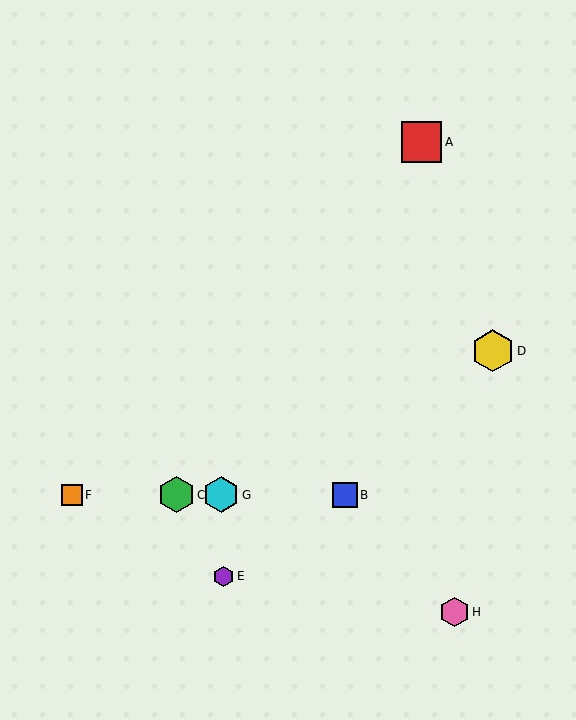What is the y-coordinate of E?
Object E is at y≈576.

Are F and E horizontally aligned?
No, F is at y≈495 and E is at y≈576.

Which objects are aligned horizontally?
Objects B, C, F, G are aligned horizontally.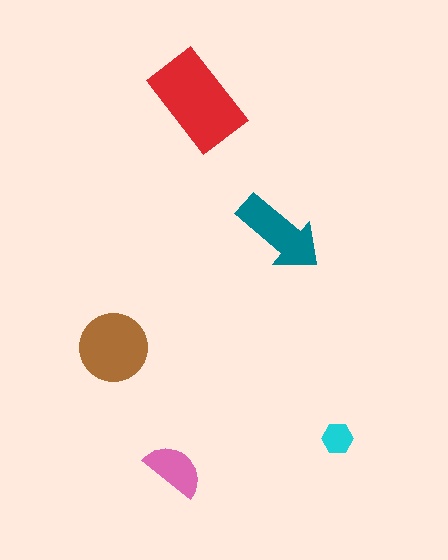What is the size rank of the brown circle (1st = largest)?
2nd.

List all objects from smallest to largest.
The cyan hexagon, the pink semicircle, the teal arrow, the brown circle, the red rectangle.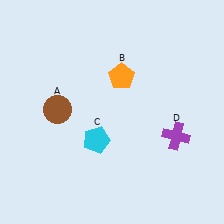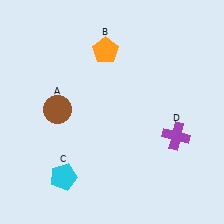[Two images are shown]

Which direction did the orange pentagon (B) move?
The orange pentagon (B) moved up.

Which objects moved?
The objects that moved are: the orange pentagon (B), the cyan pentagon (C).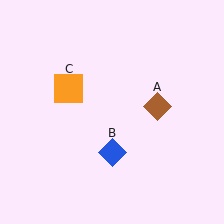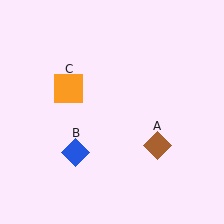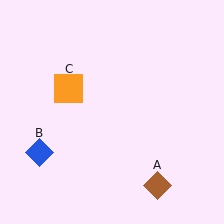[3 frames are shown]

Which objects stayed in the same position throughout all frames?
Orange square (object C) remained stationary.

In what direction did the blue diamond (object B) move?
The blue diamond (object B) moved left.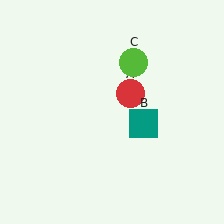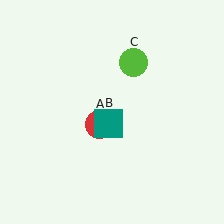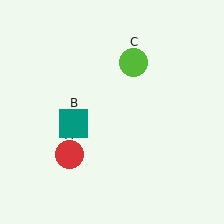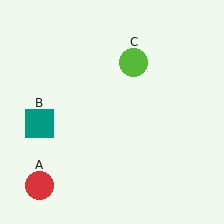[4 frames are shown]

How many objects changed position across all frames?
2 objects changed position: red circle (object A), teal square (object B).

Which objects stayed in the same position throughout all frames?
Lime circle (object C) remained stationary.